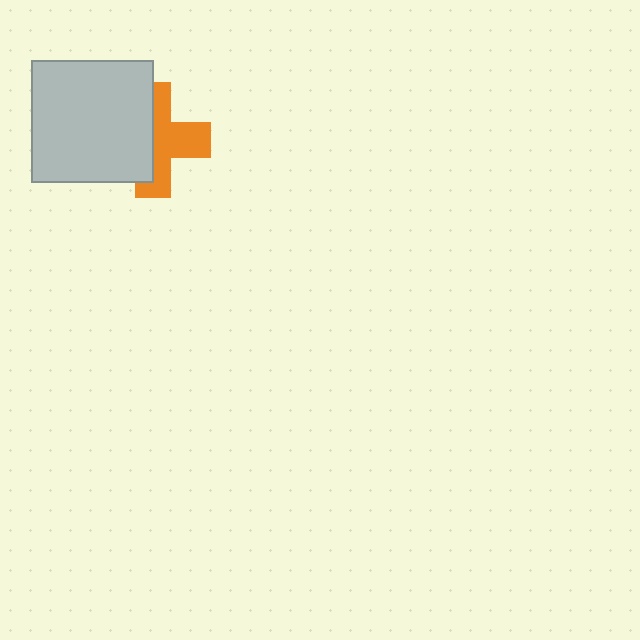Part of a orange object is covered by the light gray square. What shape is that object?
It is a cross.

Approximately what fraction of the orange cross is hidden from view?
Roughly 46% of the orange cross is hidden behind the light gray square.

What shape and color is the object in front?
The object in front is a light gray square.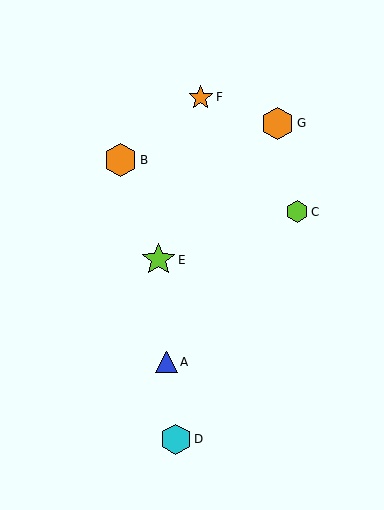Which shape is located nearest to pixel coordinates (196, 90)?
The orange star (labeled F) at (201, 97) is nearest to that location.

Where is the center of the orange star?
The center of the orange star is at (201, 97).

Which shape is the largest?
The lime star (labeled E) is the largest.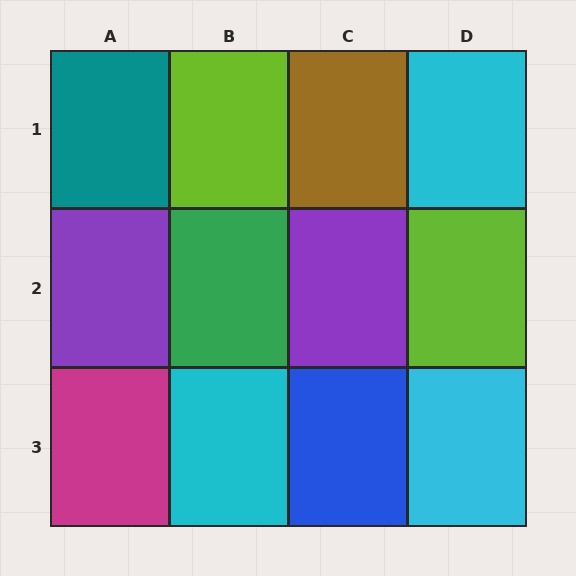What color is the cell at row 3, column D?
Cyan.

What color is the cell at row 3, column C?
Blue.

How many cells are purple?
2 cells are purple.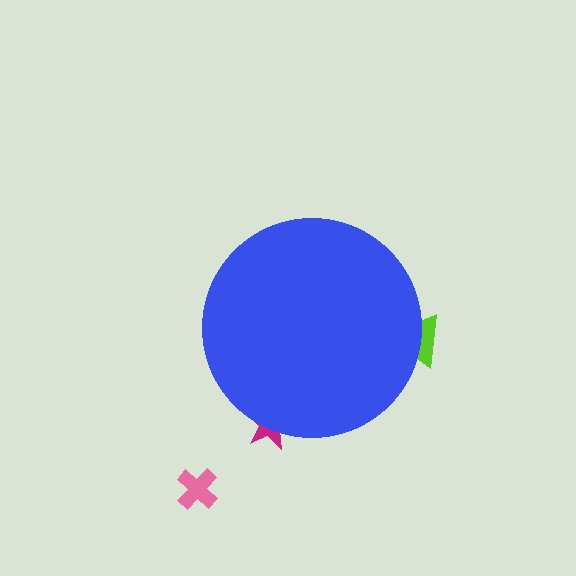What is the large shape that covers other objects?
A blue circle.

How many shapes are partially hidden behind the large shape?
2 shapes are partially hidden.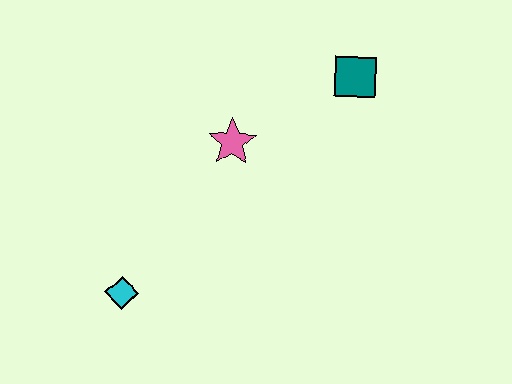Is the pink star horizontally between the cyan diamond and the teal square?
Yes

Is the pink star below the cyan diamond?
No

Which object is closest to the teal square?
The pink star is closest to the teal square.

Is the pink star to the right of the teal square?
No